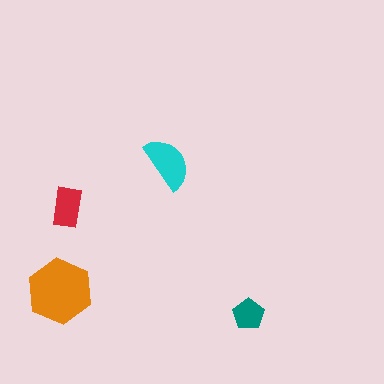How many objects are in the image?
There are 4 objects in the image.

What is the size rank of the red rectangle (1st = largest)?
3rd.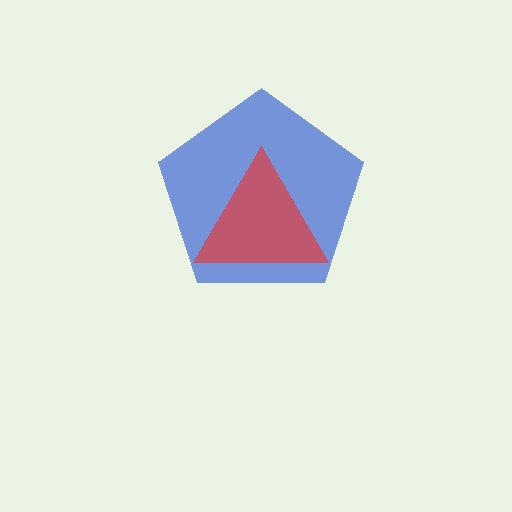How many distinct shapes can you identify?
There are 2 distinct shapes: a blue pentagon, a red triangle.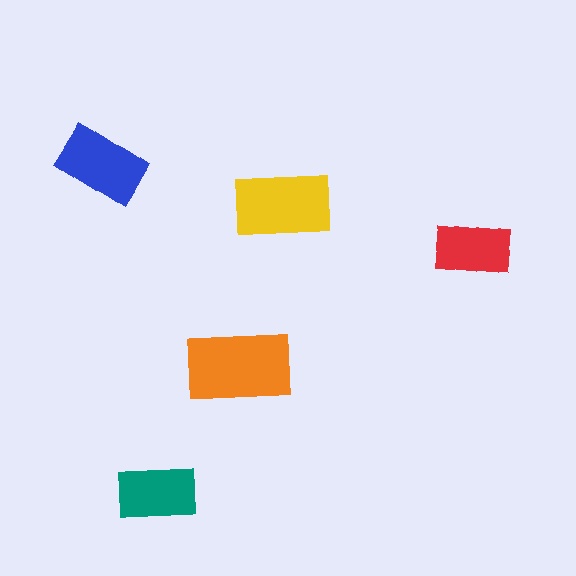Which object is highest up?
The blue rectangle is topmost.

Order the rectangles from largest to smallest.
the orange one, the yellow one, the blue one, the teal one, the red one.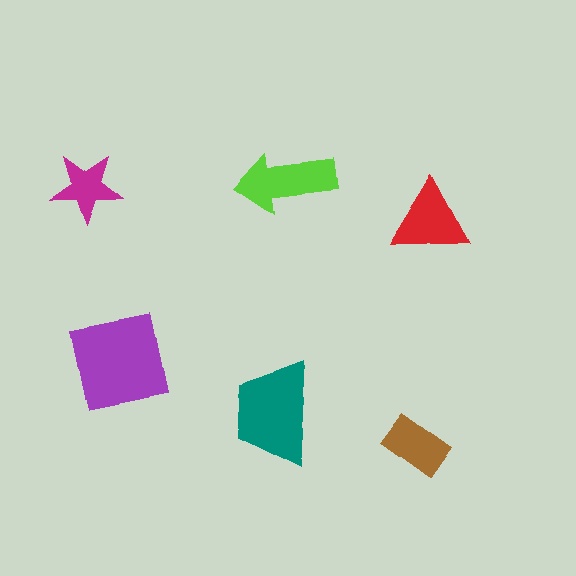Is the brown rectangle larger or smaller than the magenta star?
Larger.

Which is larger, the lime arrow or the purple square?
The purple square.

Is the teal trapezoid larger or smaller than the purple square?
Smaller.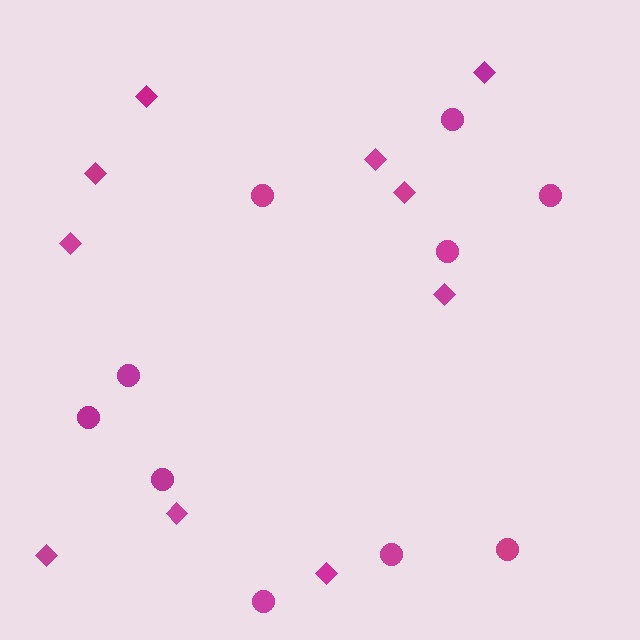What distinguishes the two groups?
There are 2 groups: one group of diamonds (10) and one group of circles (10).